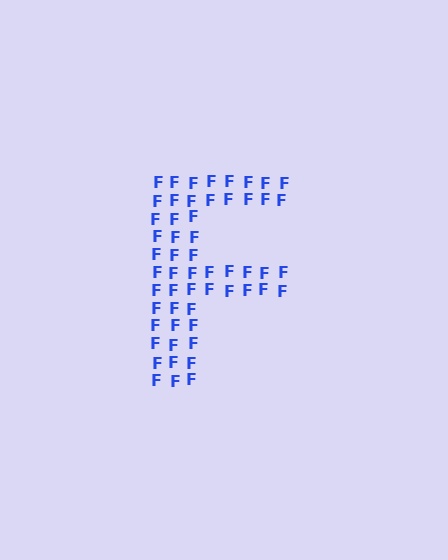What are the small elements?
The small elements are letter F's.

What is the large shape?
The large shape is the letter F.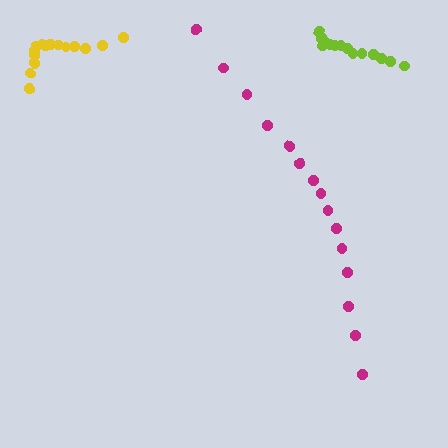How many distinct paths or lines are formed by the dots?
There are 3 distinct paths.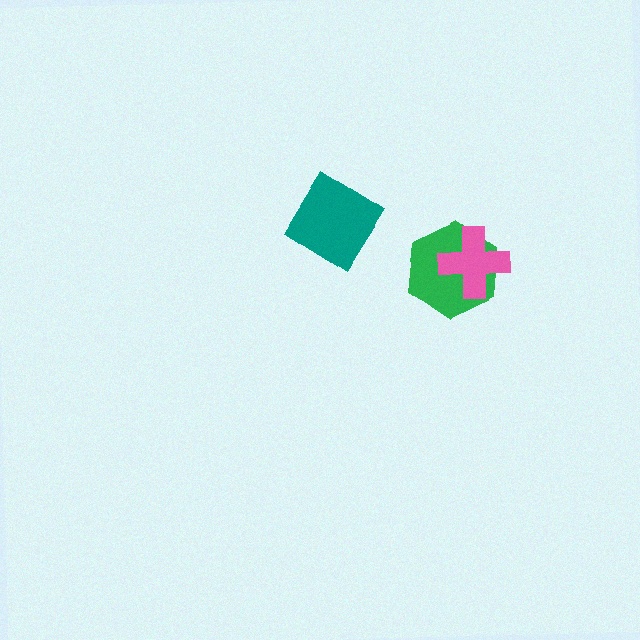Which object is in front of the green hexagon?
The pink cross is in front of the green hexagon.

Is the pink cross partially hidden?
No, no other shape covers it.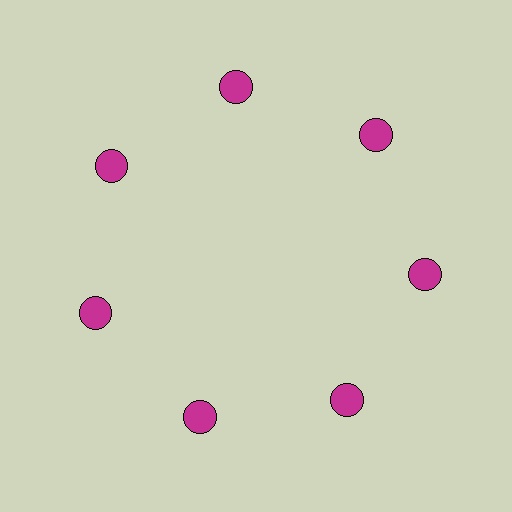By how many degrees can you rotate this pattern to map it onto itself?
The pattern maps onto itself every 51 degrees of rotation.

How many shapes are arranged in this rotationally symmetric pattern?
There are 7 shapes, arranged in 7 groups of 1.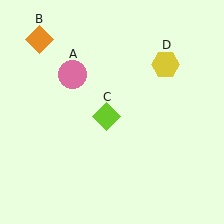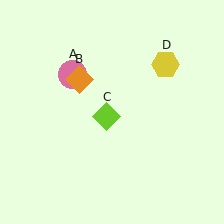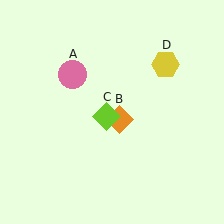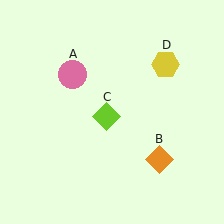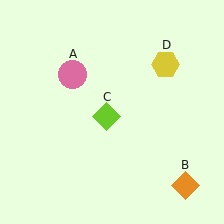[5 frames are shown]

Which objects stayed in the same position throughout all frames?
Pink circle (object A) and lime diamond (object C) and yellow hexagon (object D) remained stationary.